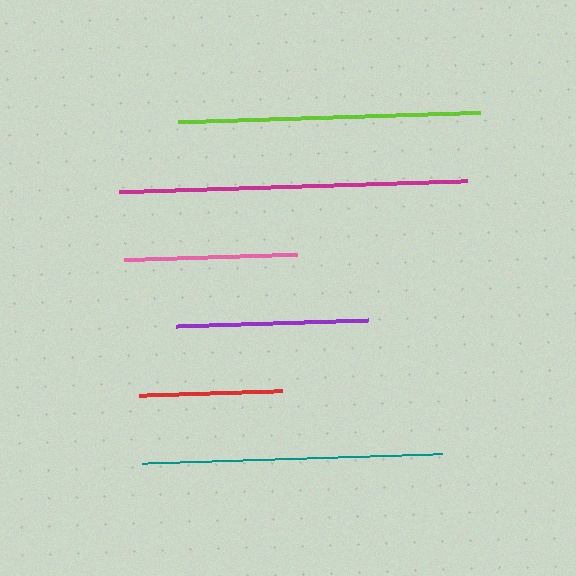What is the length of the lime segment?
The lime segment is approximately 302 pixels long.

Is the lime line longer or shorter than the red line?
The lime line is longer than the red line.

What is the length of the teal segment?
The teal segment is approximately 300 pixels long.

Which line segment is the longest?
The magenta line is the longest at approximately 348 pixels.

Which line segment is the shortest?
The red line is the shortest at approximately 142 pixels.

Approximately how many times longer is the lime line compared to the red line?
The lime line is approximately 2.1 times the length of the red line.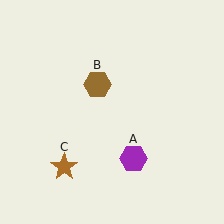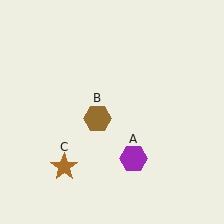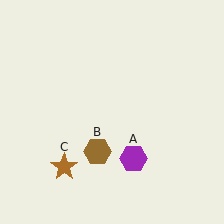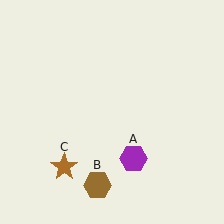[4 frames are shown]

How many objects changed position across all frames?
1 object changed position: brown hexagon (object B).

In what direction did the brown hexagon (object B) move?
The brown hexagon (object B) moved down.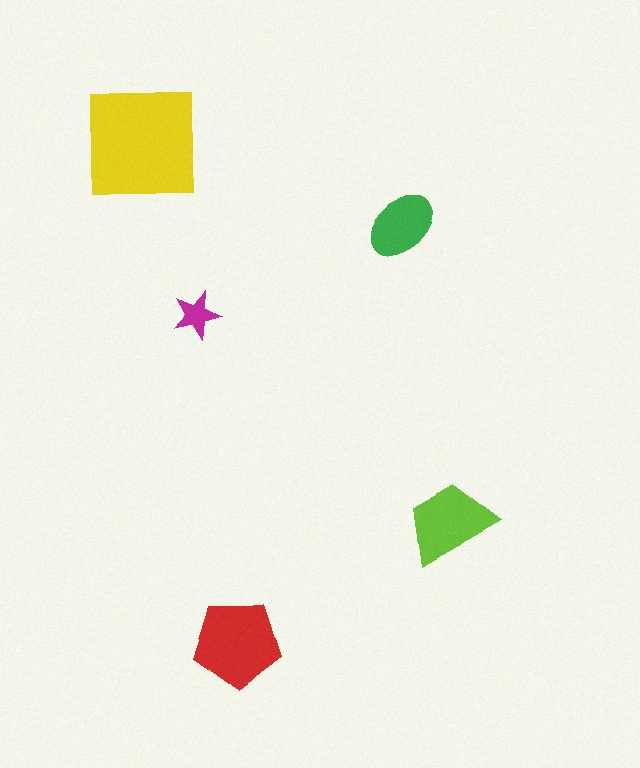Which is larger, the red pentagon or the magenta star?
The red pentagon.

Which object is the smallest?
The magenta star.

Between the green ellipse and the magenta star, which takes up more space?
The green ellipse.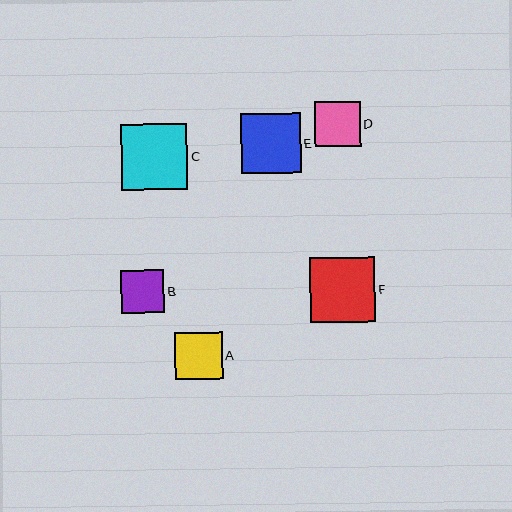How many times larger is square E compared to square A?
Square E is approximately 1.3 times the size of square A.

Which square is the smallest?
Square B is the smallest with a size of approximately 43 pixels.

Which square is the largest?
Square C is the largest with a size of approximately 66 pixels.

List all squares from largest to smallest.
From largest to smallest: C, F, E, A, D, B.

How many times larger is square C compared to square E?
Square C is approximately 1.1 times the size of square E.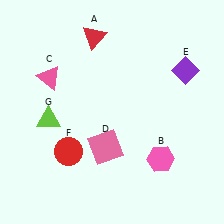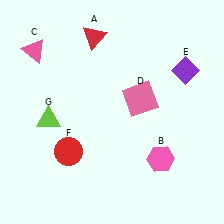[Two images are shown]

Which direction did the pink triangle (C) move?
The pink triangle (C) moved up.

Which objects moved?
The objects that moved are: the pink triangle (C), the pink square (D).